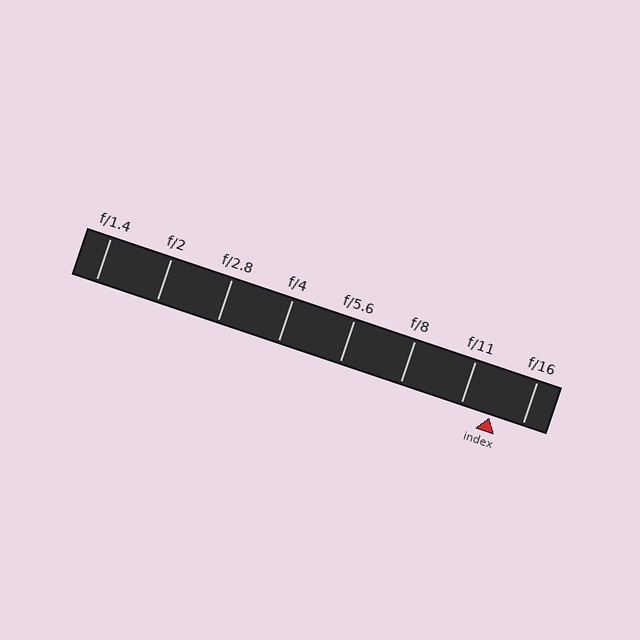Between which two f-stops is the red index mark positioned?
The index mark is between f/11 and f/16.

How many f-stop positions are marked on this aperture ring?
There are 8 f-stop positions marked.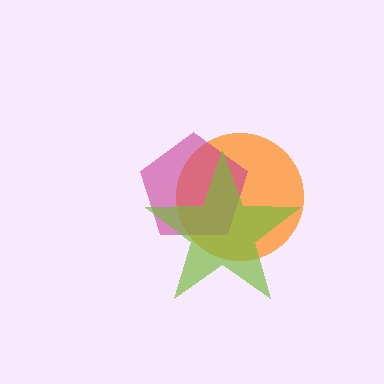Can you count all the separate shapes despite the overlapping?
Yes, there are 3 separate shapes.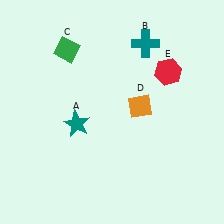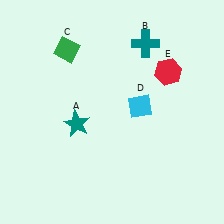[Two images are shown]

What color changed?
The diamond (D) changed from orange in Image 1 to cyan in Image 2.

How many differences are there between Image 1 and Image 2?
There is 1 difference between the two images.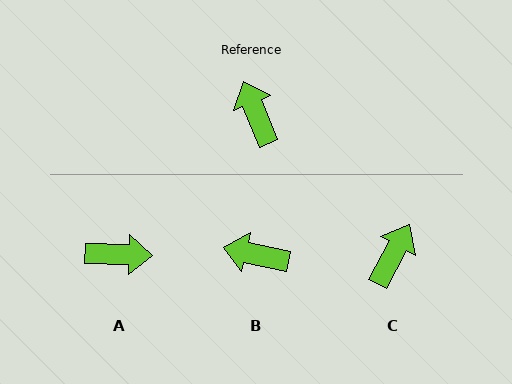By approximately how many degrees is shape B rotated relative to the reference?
Approximately 55 degrees counter-clockwise.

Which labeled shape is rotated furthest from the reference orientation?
A, about 114 degrees away.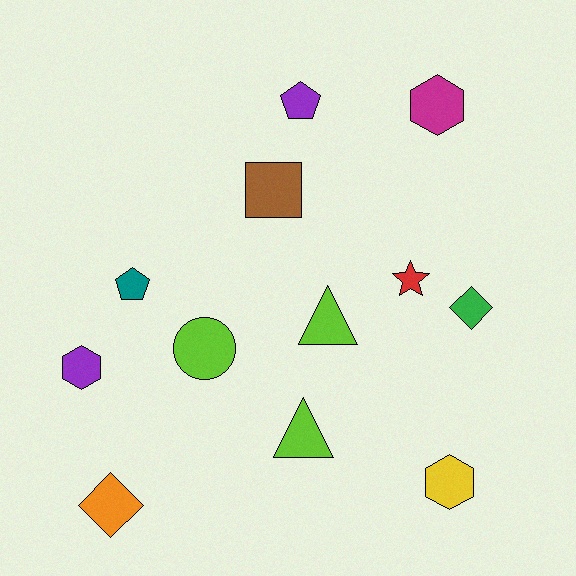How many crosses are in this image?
There are no crosses.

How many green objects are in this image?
There is 1 green object.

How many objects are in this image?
There are 12 objects.